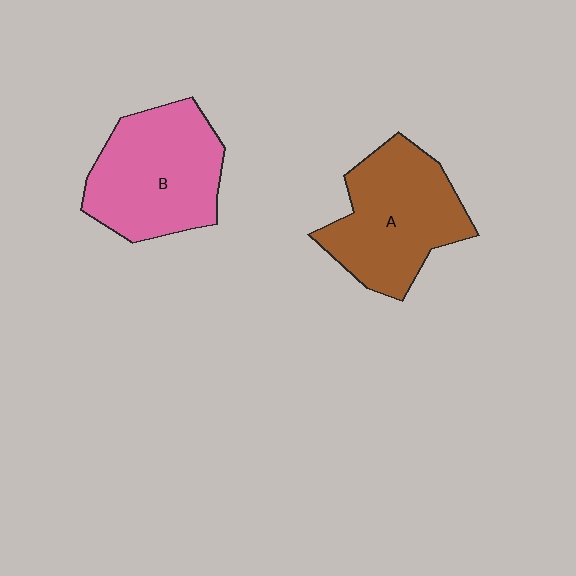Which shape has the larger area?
Shape B (pink).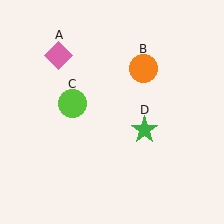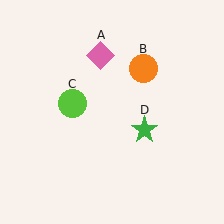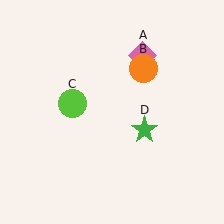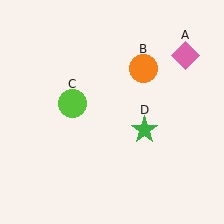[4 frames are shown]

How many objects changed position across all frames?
1 object changed position: pink diamond (object A).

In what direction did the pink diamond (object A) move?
The pink diamond (object A) moved right.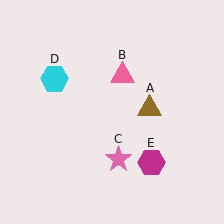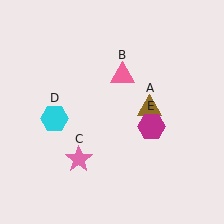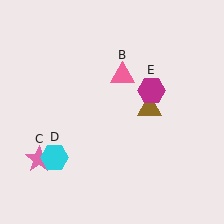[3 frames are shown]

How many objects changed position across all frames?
3 objects changed position: pink star (object C), cyan hexagon (object D), magenta hexagon (object E).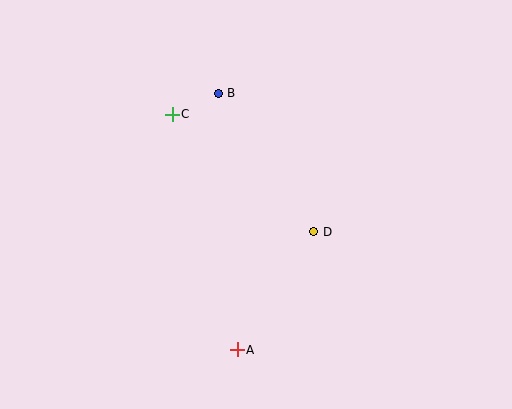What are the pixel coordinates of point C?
Point C is at (172, 114).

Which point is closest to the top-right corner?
Point D is closest to the top-right corner.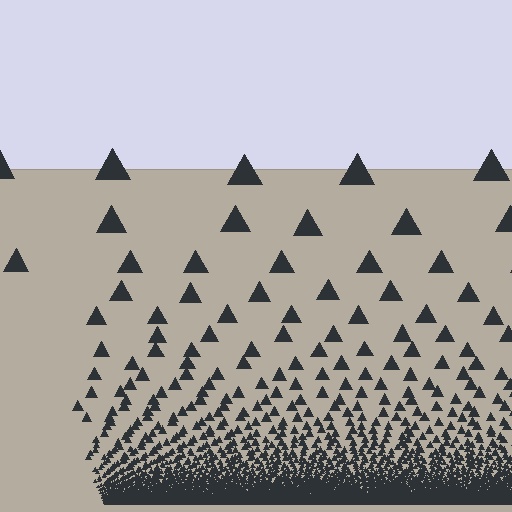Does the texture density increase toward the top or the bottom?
Density increases toward the bottom.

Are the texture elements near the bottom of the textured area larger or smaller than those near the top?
Smaller. The gradient is inverted — elements near the bottom are smaller and denser.